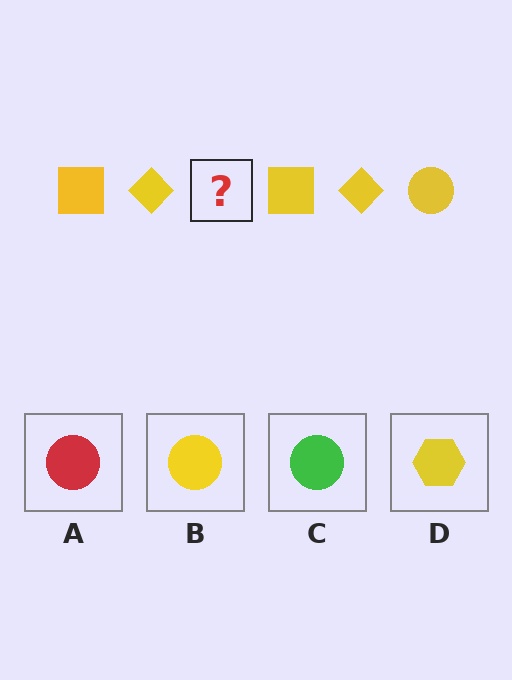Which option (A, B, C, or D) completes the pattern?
B.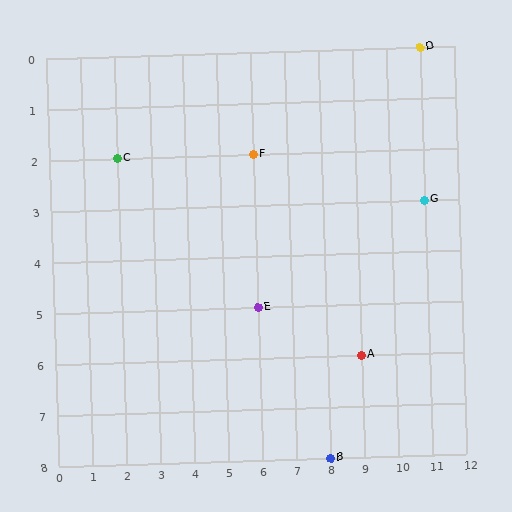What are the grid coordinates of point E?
Point E is at grid coordinates (6, 5).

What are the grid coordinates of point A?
Point A is at grid coordinates (9, 6).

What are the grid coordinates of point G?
Point G is at grid coordinates (11, 3).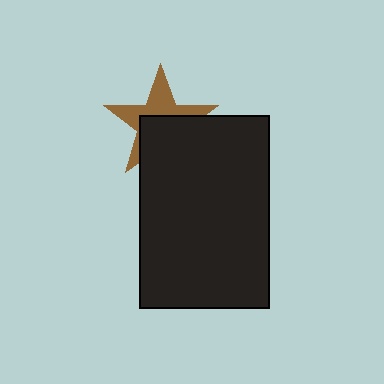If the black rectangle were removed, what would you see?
You would see the complete brown star.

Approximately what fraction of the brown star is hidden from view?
Roughly 50% of the brown star is hidden behind the black rectangle.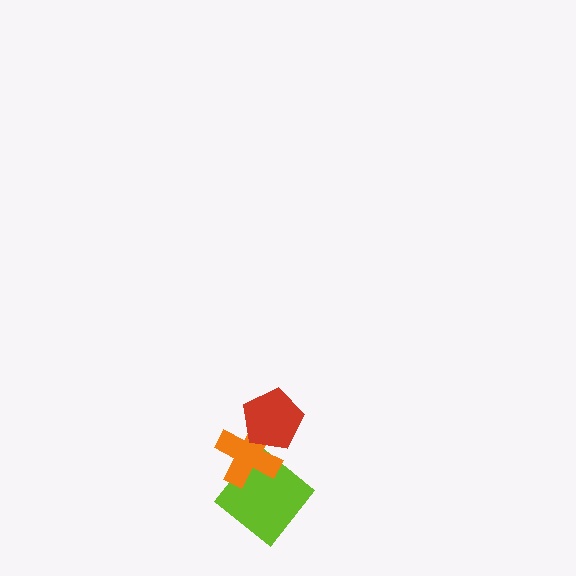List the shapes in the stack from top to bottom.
From top to bottom: the red pentagon, the orange cross, the lime diamond.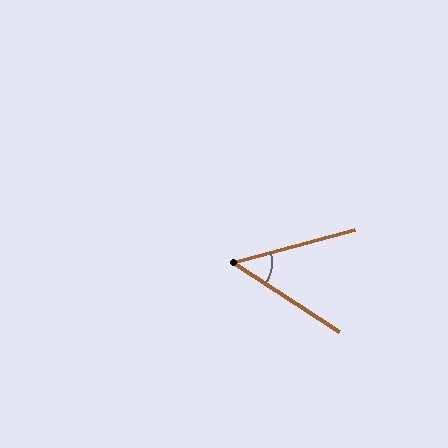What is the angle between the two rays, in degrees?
Approximately 48 degrees.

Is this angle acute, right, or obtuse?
It is acute.